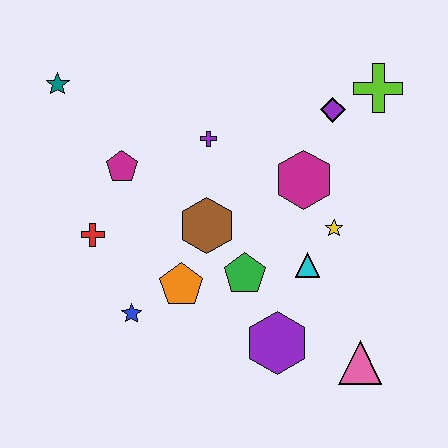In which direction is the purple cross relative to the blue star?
The purple cross is above the blue star.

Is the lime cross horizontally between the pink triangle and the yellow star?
No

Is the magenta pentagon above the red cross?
Yes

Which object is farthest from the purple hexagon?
The teal star is farthest from the purple hexagon.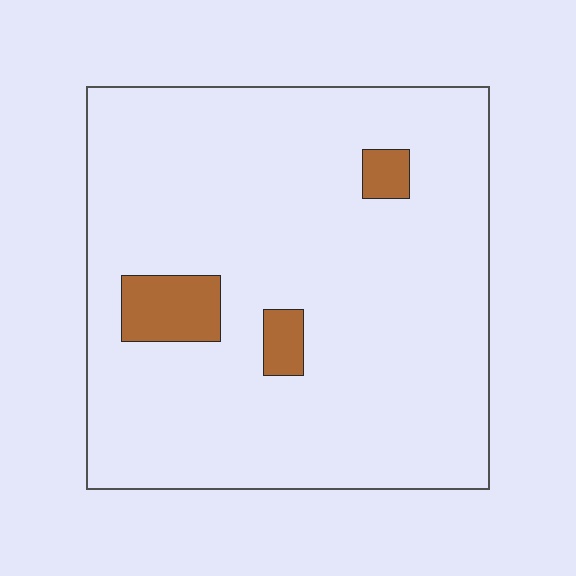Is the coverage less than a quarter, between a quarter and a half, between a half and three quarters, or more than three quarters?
Less than a quarter.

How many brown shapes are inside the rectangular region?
3.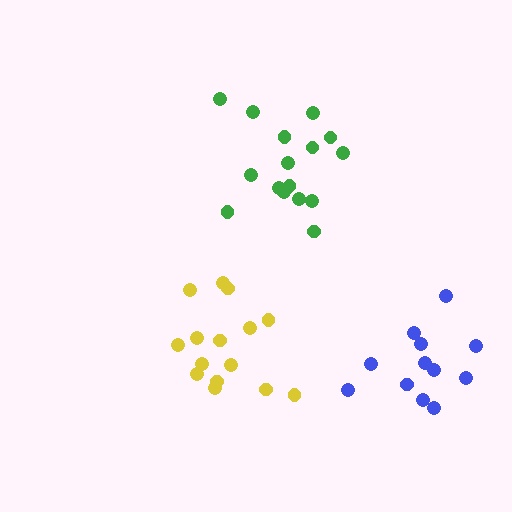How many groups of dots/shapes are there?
There are 3 groups.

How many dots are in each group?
Group 1: 16 dots, Group 2: 15 dots, Group 3: 12 dots (43 total).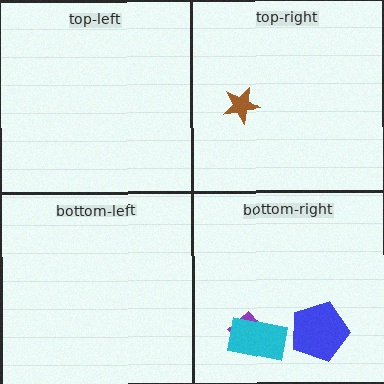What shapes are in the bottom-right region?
The purple diamond, the cyan rectangle, the blue pentagon.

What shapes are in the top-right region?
The brown star.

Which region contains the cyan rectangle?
The bottom-right region.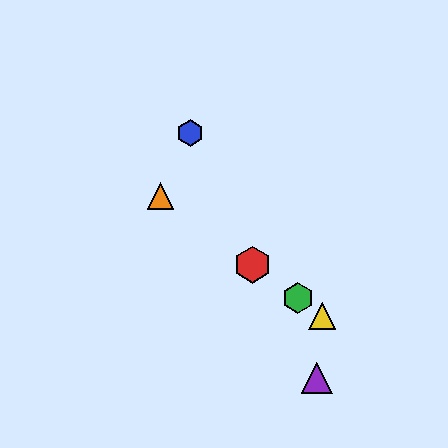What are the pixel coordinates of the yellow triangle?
The yellow triangle is at (322, 316).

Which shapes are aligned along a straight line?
The red hexagon, the green hexagon, the yellow triangle, the orange triangle are aligned along a straight line.